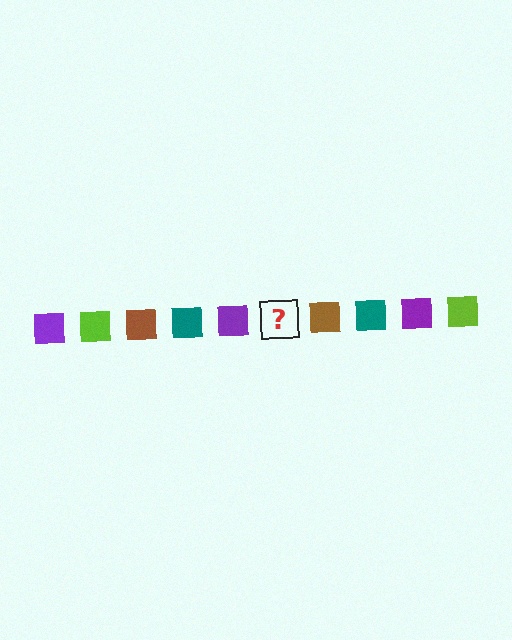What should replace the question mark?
The question mark should be replaced with a lime square.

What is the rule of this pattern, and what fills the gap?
The rule is that the pattern cycles through purple, lime, brown, teal squares. The gap should be filled with a lime square.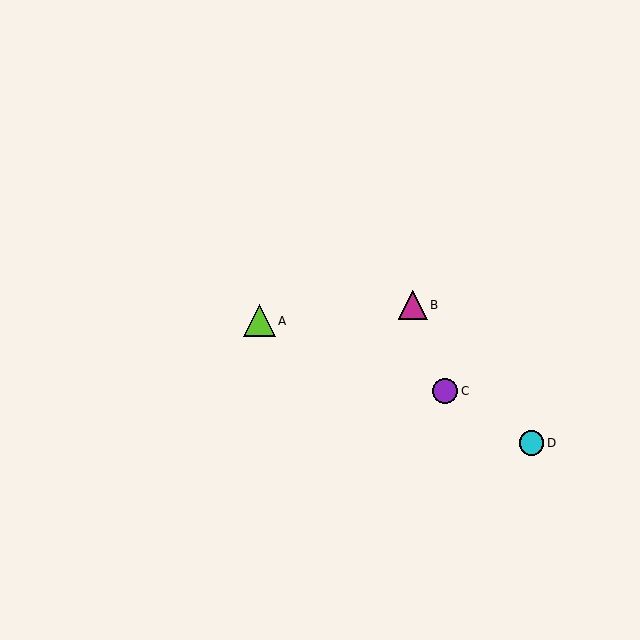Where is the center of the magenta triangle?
The center of the magenta triangle is at (413, 305).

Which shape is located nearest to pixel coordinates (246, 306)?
The lime triangle (labeled A) at (259, 321) is nearest to that location.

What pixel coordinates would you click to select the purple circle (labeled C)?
Click at (445, 391) to select the purple circle C.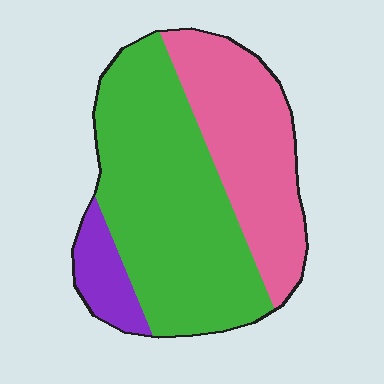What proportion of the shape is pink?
Pink covers 35% of the shape.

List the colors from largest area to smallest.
From largest to smallest: green, pink, purple.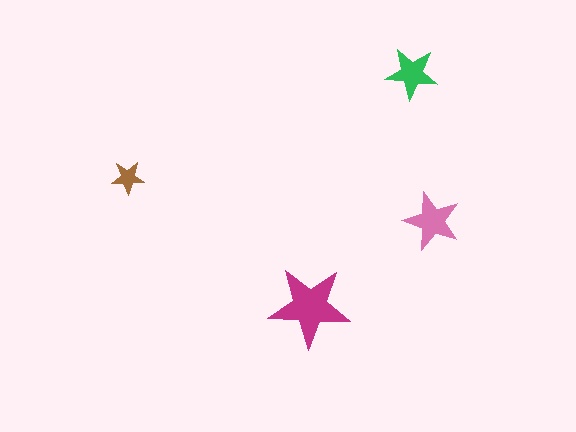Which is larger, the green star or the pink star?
The pink one.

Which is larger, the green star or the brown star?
The green one.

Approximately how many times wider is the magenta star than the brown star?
About 2.5 times wider.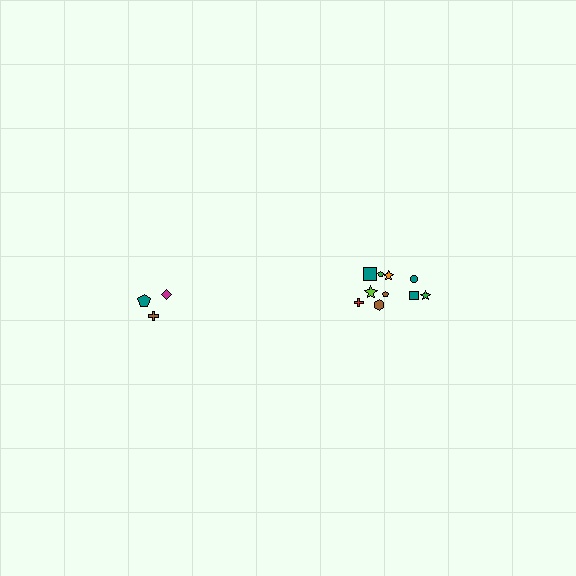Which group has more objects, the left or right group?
The right group.